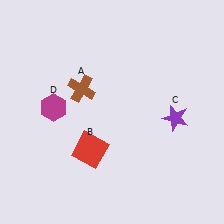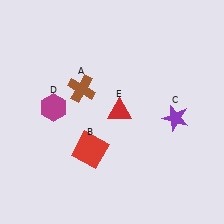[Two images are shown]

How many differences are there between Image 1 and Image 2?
There is 1 difference between the two images.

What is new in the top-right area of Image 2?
A red triangle (E) was added in the top-right area of Image 2.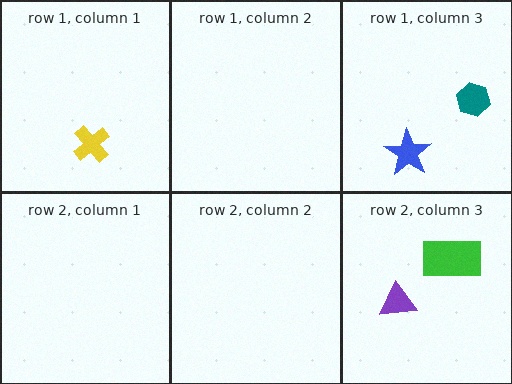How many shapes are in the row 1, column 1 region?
1.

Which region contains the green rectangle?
The row 2, column 3 region.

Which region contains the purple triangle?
The row 2, column 3 region.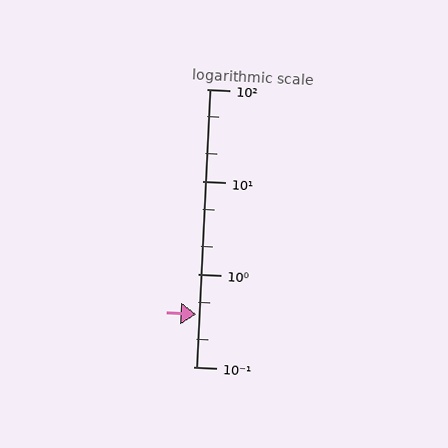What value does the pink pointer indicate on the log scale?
The pointer indicates approximately 0.37.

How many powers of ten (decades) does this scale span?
The scale spans 3 decades, from 0.1 to 100.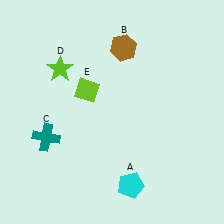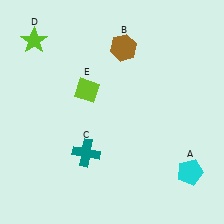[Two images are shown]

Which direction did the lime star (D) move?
The lime star (D) moved up.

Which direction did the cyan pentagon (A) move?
The cyan pentagon (A) moved right.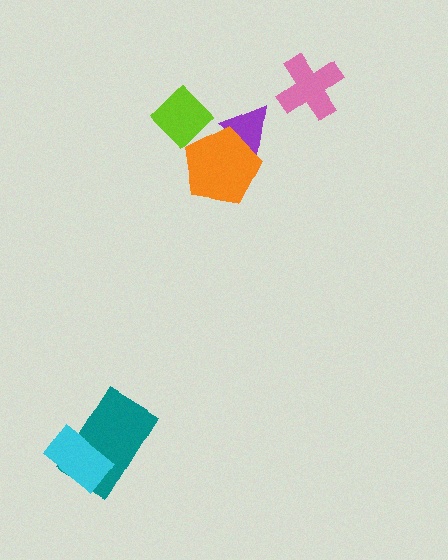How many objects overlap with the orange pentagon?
2 objects overlap with the orange pentagon.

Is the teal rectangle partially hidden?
Yes, it is partially covered by another shape.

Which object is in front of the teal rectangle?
The cyan rectangle is in front of the teal rectangle.